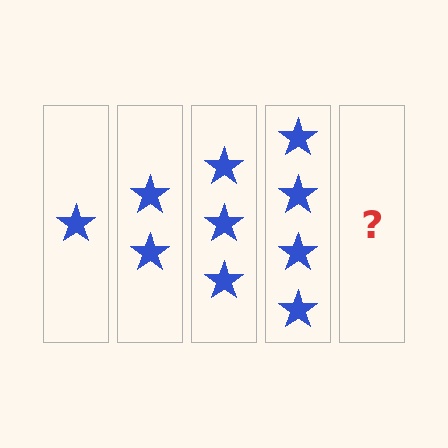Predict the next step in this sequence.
The next step is 5 stars.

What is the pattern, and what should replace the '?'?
The pattern is that each step adds one more star. The '?' should be 5 stars.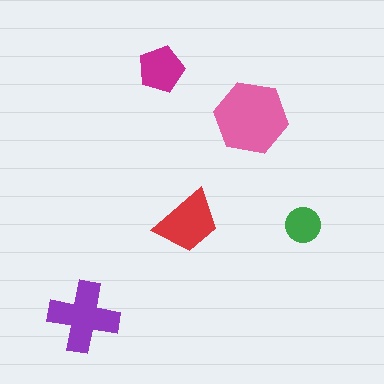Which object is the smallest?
The green circle.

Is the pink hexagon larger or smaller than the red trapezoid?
Larger.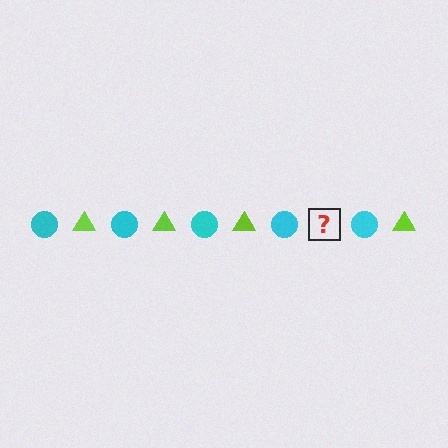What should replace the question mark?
The question mark should be replaced with a lime triangle.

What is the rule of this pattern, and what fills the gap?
The rule is that the pattern alternates between cyan circle and lime triangle. The gap should be filled with a lime triangle.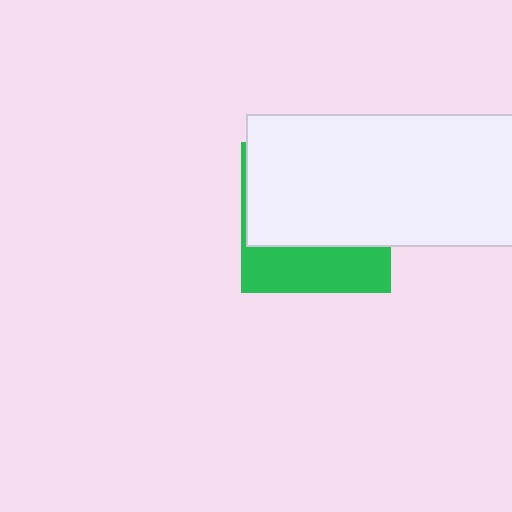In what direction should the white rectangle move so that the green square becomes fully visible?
The white rectangle should move up. That is the shortest direction to clear the overlap and leave the green square fully visible.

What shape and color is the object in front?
The object in front is a white rectangle.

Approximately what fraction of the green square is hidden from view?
Roughly 68% of the green square is hidden behind the white rectangle.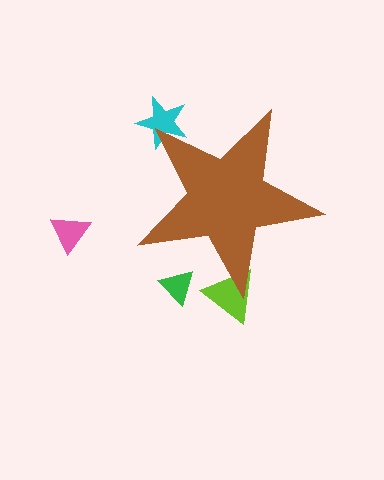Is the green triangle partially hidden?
Yes, the green triangle is partially hidden behind the brown star.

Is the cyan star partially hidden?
Yes, the cyan star is partially hidden behind the brown star.